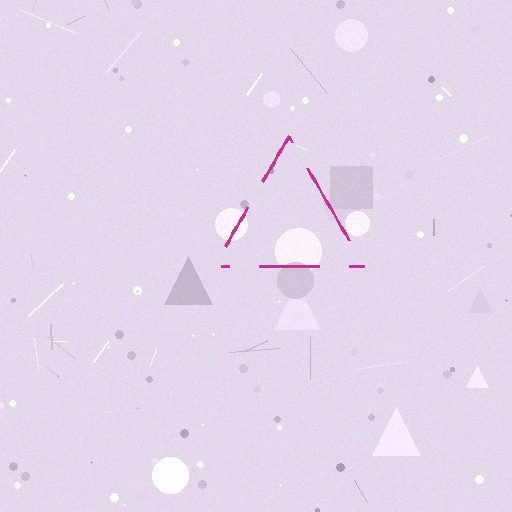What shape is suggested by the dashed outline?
The dashed outline suggests a triangle.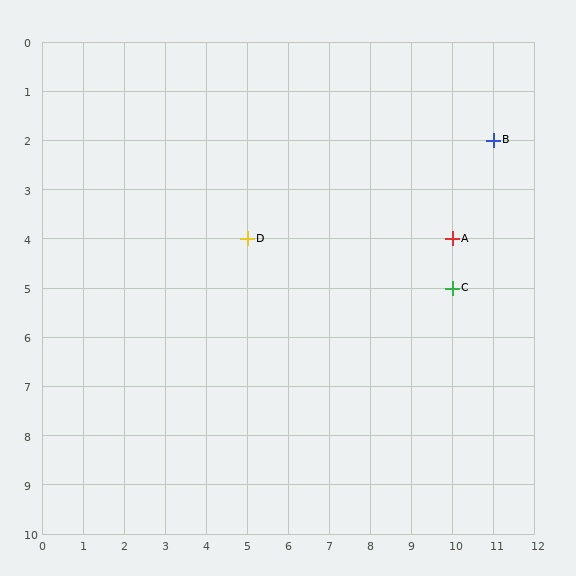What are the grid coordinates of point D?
Point D is at grid coordinates (5, 4).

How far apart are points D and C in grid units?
Points D and C are 5 columns and 1 row apart (about 5.1 grid units diagonally).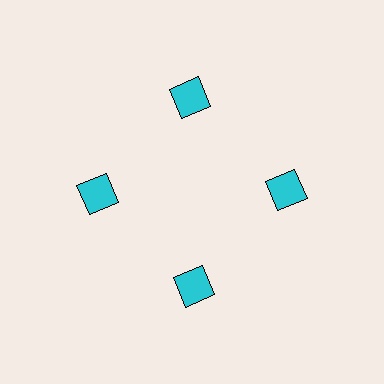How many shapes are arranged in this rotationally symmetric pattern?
There are 4 shapes, arranged in 4 groups of 1.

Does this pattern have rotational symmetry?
Yes, this pattern has 4-fold rotational symmetry. It looks the same after rotating 90 degrees around the center.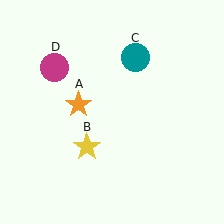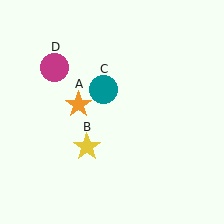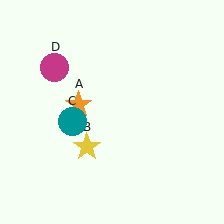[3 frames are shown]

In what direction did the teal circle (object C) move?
The teal circle (object C) moved down and to the left.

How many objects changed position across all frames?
1 object changed position: teal circle (object C).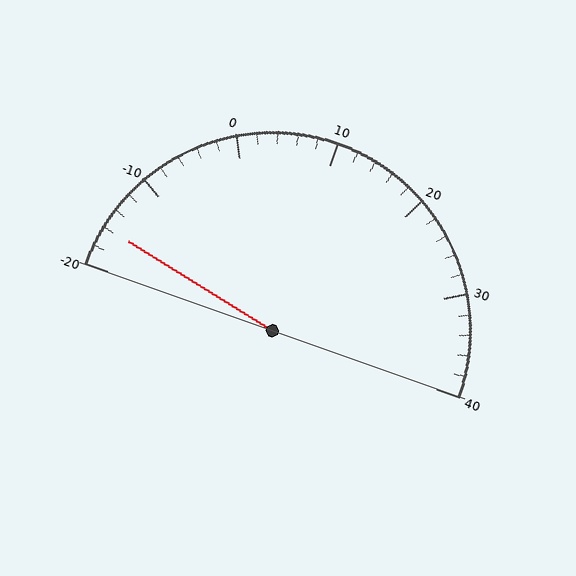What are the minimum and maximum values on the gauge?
The gauge ranges from -20 to 40.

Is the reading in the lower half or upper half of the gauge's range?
The reading is in the lower half of the range (-20 to 40).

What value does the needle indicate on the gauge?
The needle indicates approximately -16.